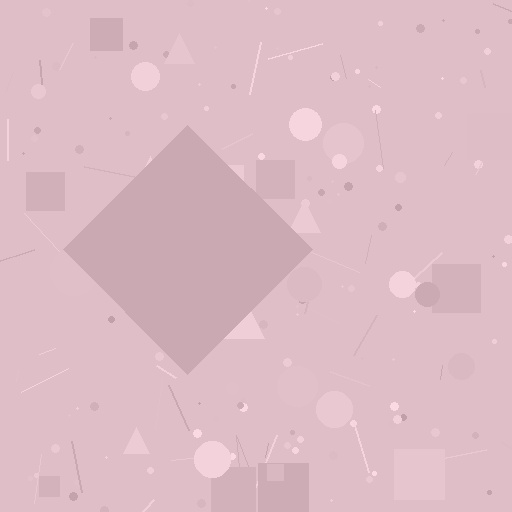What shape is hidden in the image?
A diamond is hidden in the image.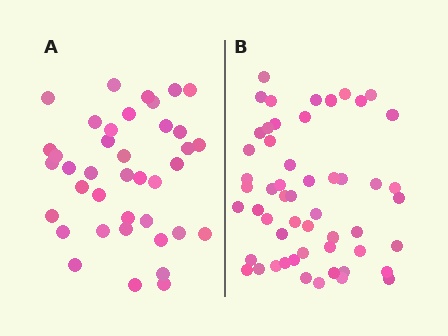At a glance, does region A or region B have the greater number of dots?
Region B (the right region) has more dots.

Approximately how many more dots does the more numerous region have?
Region B has approximately 15 more dots than region A.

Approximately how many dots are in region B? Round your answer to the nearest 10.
About 50 dots. (The exact count is 54, which rounds to 50.)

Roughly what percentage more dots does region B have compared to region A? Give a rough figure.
About 40% more.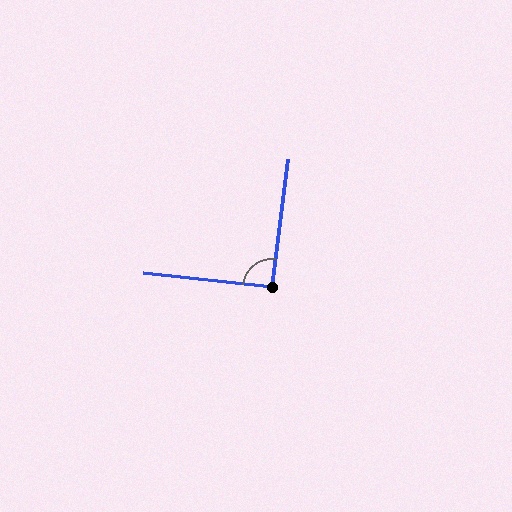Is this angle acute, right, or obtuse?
It is approximately a right angle.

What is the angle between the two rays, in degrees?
Approximately 91 degrees.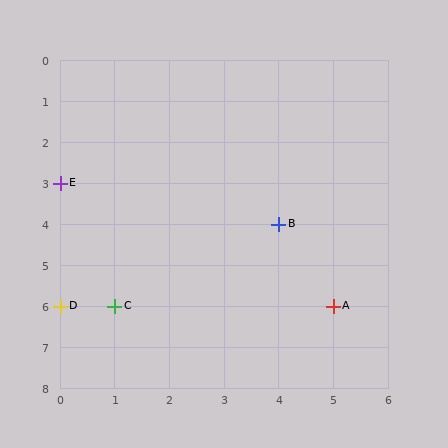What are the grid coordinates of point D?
Point D is at grid coordinates (0, 6).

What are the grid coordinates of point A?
Point A is at grid coordinates (5, 6).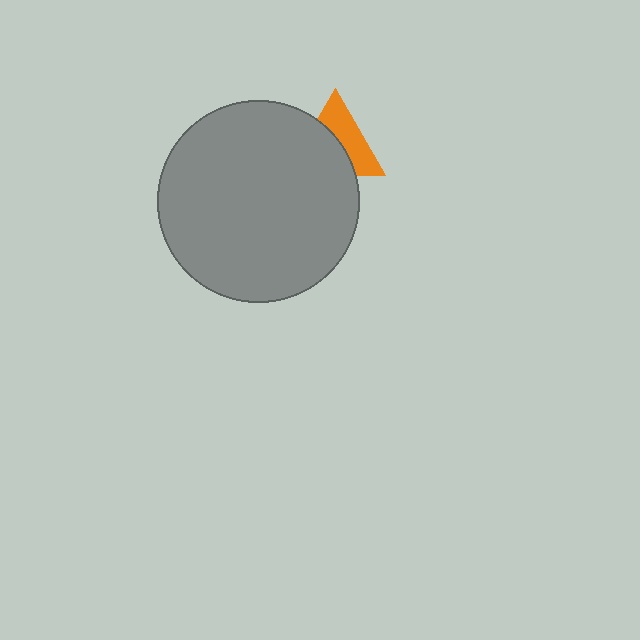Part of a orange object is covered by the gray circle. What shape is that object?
It is a triangle.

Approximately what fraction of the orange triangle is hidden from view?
Roughly 52% of the orange triangle is hidden behind the gray circle.